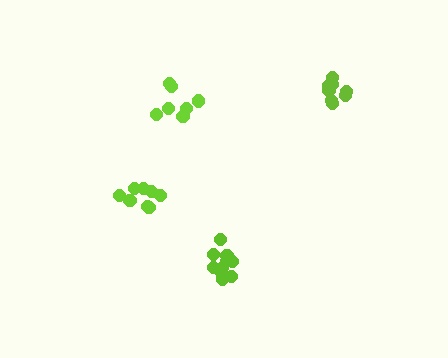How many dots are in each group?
Group 1: 10 dots, Group 2: 7 dots, Group 3: 8 dots, Group 4: 8 dots (33 total).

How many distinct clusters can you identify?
There are 4 distinct clusters.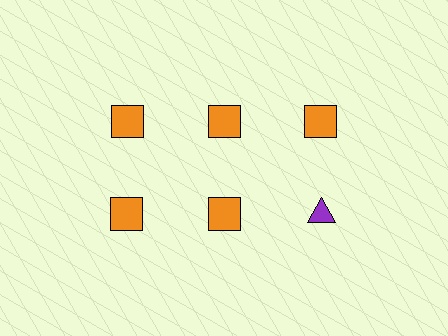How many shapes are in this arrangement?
There are 6 shapes arranged in a grid pattern.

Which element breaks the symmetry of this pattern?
The purple triangle in the second row, center column breaks the symmetry. All other shapes are orange squares.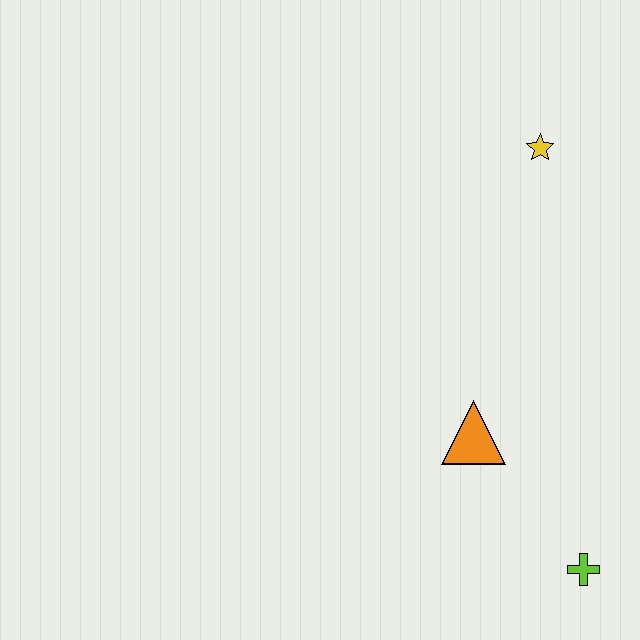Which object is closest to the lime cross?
The orange triangle is closest to the lime cross.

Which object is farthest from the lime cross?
The yellow star is farthest from the lime cross.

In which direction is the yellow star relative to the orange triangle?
The yellow star is above the orange triangle.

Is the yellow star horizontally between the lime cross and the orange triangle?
Yes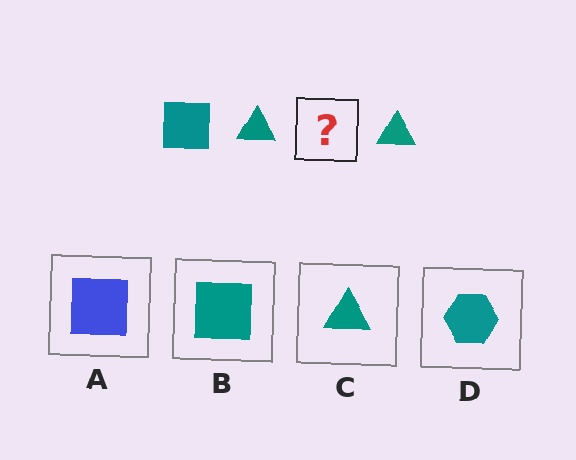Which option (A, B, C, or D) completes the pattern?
B.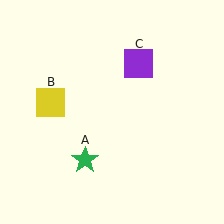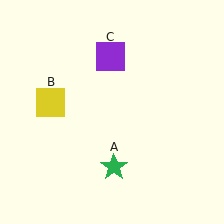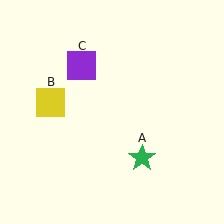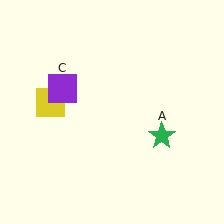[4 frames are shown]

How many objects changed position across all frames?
2 objects changed position: green star (object A), purple square (object C).